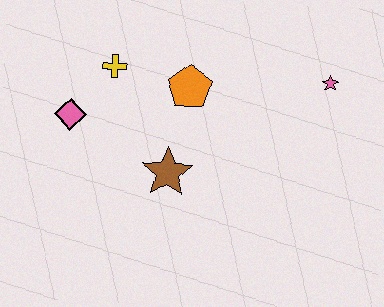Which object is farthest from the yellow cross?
The pink star is farthest from the yellow cross.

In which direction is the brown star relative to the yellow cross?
The brown star is below the yellow cross.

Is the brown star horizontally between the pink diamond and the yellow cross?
No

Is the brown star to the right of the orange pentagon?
No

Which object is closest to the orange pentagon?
The yellow cross is closest to the orange pentagon.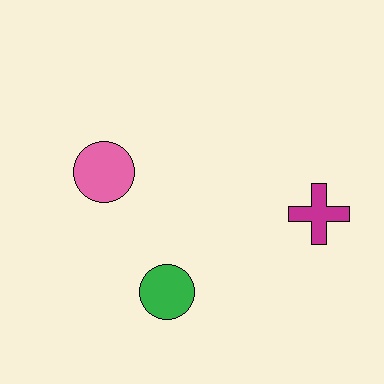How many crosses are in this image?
There is 1 cross.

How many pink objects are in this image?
There is 1 pink object.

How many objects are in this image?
There are 3 objects.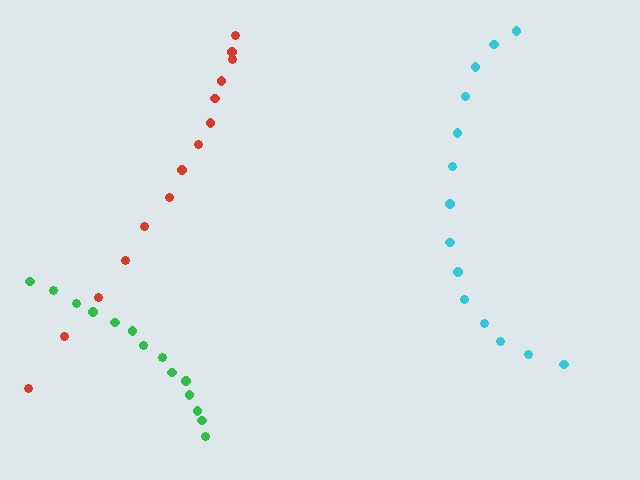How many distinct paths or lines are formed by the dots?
There are 3 distinct paths.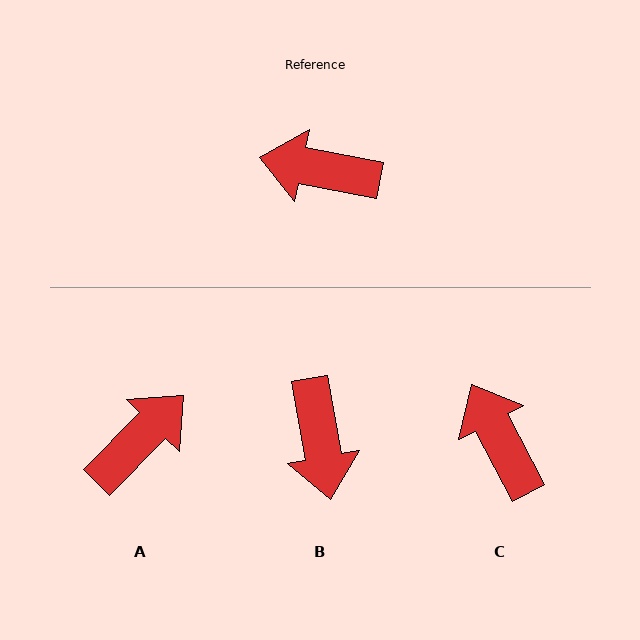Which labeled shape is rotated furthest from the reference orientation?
A, about 124 degrees away.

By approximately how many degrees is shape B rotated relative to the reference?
Approximately 111 degrees counter-clockwise.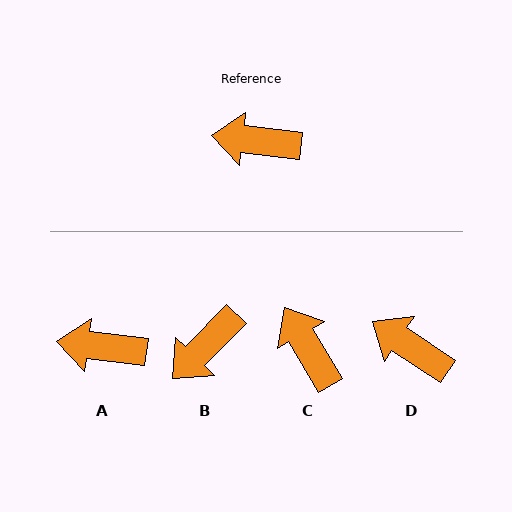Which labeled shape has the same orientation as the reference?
A.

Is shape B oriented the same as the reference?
No, it is off by about 52 degrees.